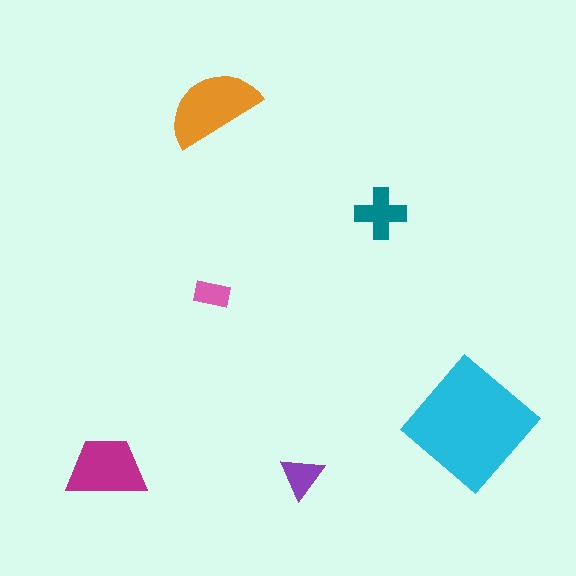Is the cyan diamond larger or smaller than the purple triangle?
Larger.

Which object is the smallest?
The pink rectangle.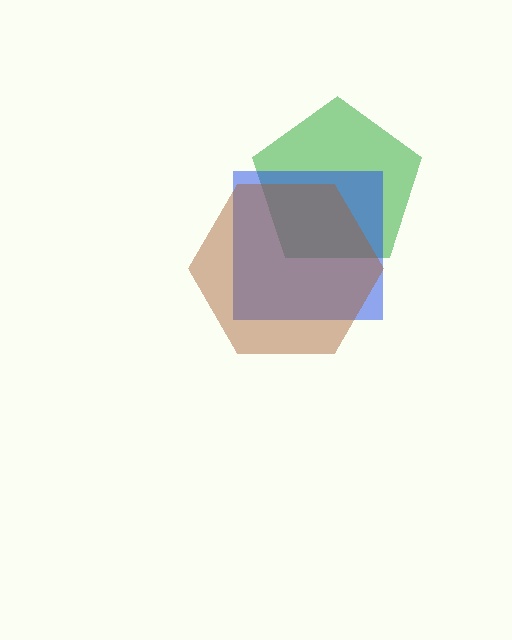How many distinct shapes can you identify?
There are 3 distinct shapes: a green pentagon, a blue square, a brown hexagon.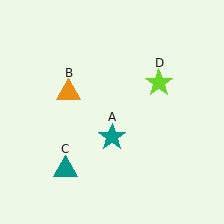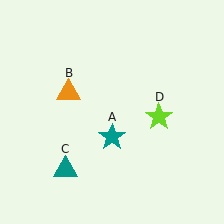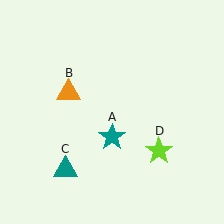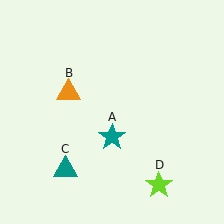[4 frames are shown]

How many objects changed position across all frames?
1 object changed position: lime star (object D).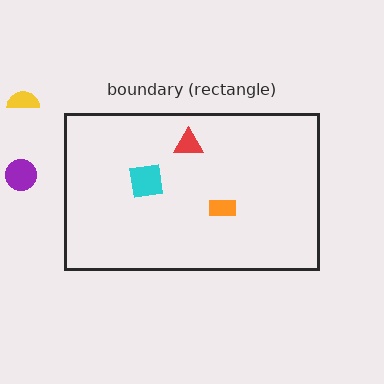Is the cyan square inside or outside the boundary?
Inside.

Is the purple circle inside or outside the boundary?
Outside.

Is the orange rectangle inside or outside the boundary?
Inside.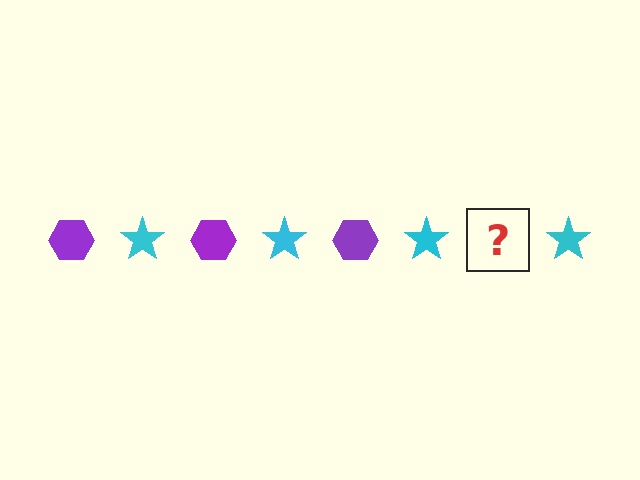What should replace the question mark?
The question mark should be replaced with a purple hexagon.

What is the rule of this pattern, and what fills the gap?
The rule is that the pattern alternates between purple hexagon and cyan star. The gap should be filled with a purple hexagon.